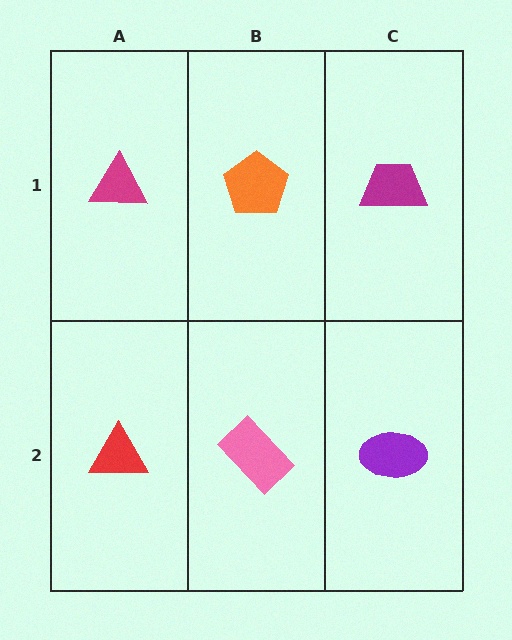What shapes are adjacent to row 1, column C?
A purple ellipse (row 2, column C), an orange pentagon (row 1, column B).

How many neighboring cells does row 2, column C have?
2.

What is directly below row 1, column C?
A purple ellipse.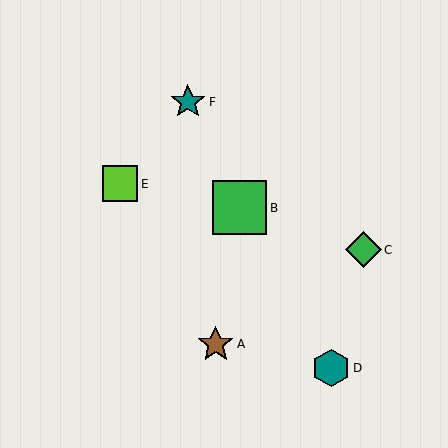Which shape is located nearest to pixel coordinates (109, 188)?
The lime square (labeled E) at (120, 184) is nearest to that location.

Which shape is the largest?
The green square (labeled B) is the largest.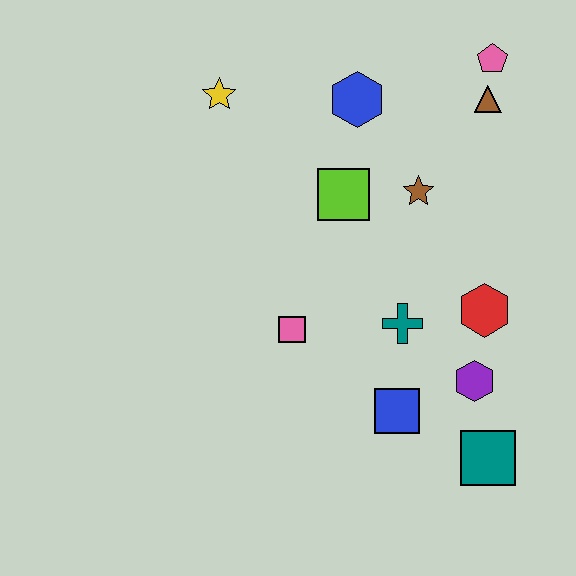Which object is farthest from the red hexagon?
The yellow star is farthest from the red hexagon.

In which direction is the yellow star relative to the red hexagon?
The yellow star is to the left of the red hexagon.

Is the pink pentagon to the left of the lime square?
No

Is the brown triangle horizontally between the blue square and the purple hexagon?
No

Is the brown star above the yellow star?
No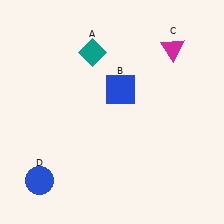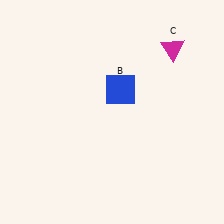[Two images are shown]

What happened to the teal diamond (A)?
The teal diamond (A) was removed in Image 2. It was in the top-left area of Image 1.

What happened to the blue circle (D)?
The blue circle (D) was removed in Image 2. It was in the bottom-left area of Image 1.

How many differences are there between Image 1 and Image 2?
There are 2 differences between the two images.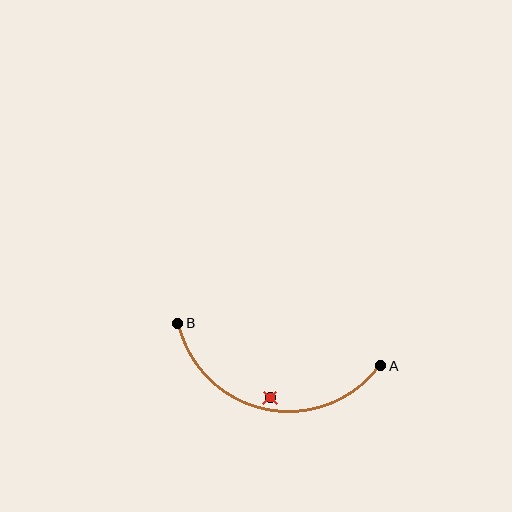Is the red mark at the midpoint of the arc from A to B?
No — the red mark does not lie on the arc at all. It sits slightly inside the curve.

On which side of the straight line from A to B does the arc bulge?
The arc bulges below the straight line connecting A and B.